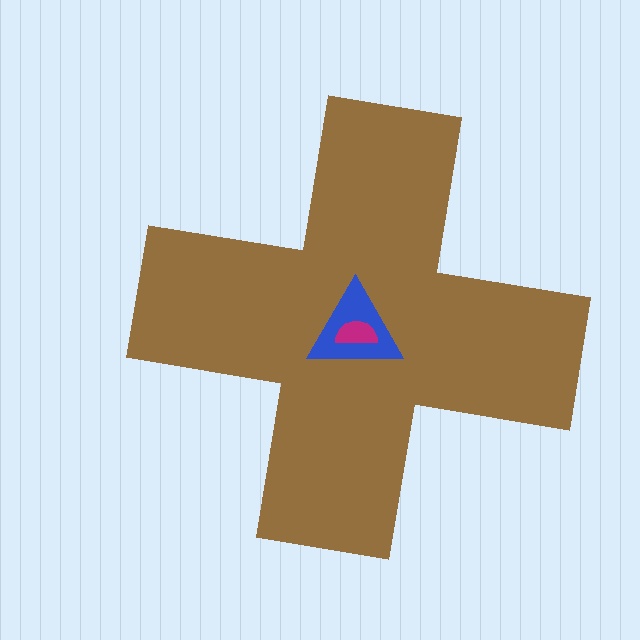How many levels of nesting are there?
3.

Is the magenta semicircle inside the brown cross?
Yes.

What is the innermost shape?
The magenta semicircle.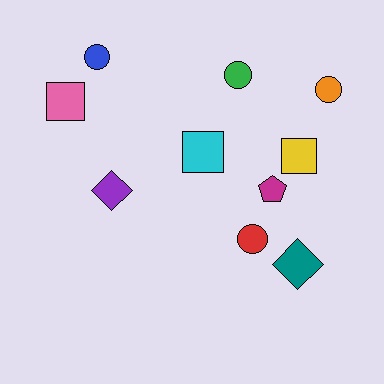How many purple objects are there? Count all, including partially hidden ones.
There is 1 purple object.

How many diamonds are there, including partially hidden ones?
There are 2 diamonds.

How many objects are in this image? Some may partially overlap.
There are 10 objects.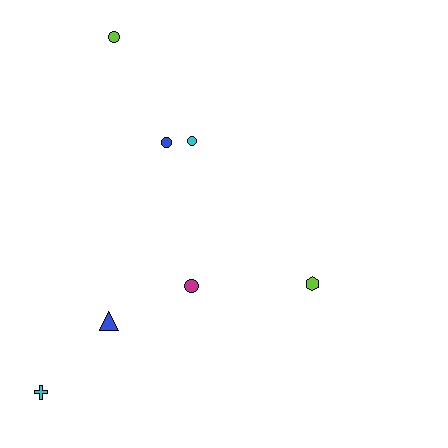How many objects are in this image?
There are 7 objects.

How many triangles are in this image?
There is 1 triangle.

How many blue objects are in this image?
There are 2 blue objects.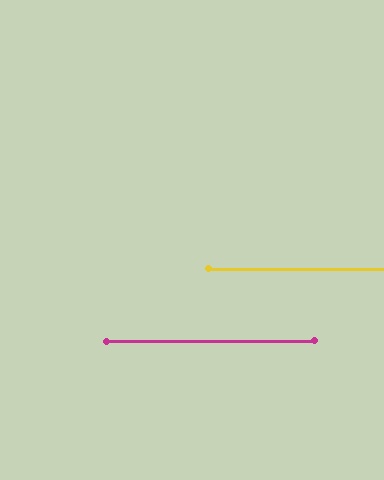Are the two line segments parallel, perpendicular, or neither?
Parallel — their directions differ by only 0.7°.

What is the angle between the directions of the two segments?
Approximately 1 degree.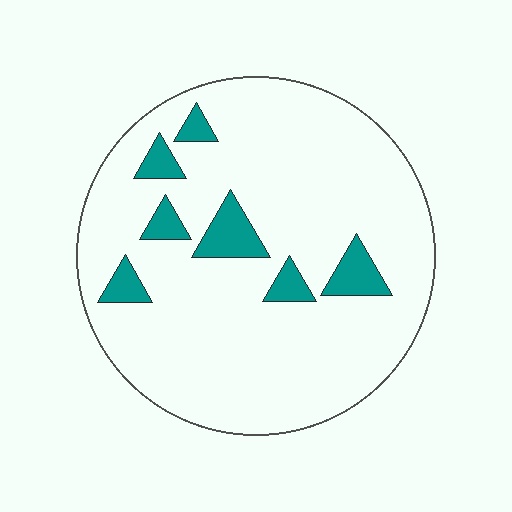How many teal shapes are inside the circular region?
7.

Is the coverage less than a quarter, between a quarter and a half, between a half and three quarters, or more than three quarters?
Less than a quarter.